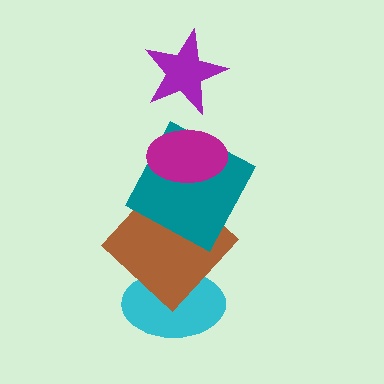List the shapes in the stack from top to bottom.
From top to bottom: the purple star, the magenta ellipse, the teal square, the brown diamond, the cyan ellipse.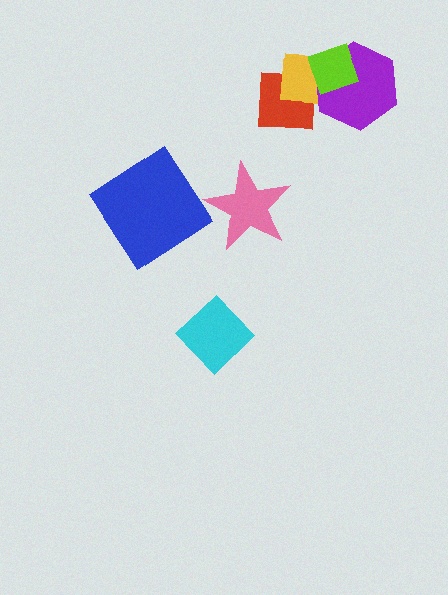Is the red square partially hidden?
Yes, it is partially covered by another shape.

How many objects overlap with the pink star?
0 objects overlap with the pink star.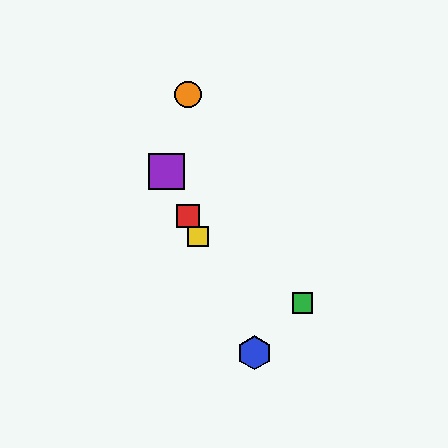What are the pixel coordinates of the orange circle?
The orange circle is at (188, 94).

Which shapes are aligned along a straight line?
The red square, the blue hexagon, the yellow square, the purple square are aligned along a straight line.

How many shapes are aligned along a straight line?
4 shapes (the red square, the blue hexagon, the yellow square, the purple square) are aligned along a straight line.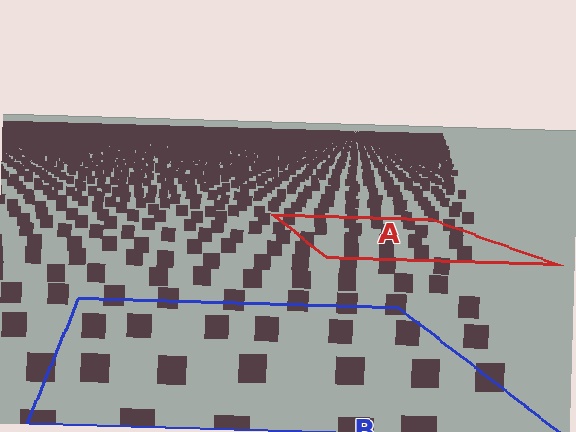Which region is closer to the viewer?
Region B is closer. The texture elements there are larger and more spread out.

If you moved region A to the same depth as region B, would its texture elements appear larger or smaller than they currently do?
They would appear larger. At a closer depth, the same texture elements are projected at a bigger on-screen size.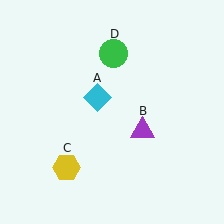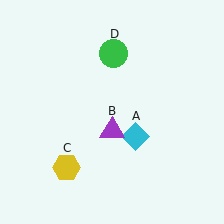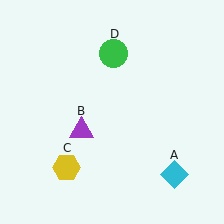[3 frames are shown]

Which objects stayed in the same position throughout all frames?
Yellow hexagon (object C) and green circle (object D) remained stationary.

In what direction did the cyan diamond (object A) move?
The cyan diamond (object A) moved down and to the right.